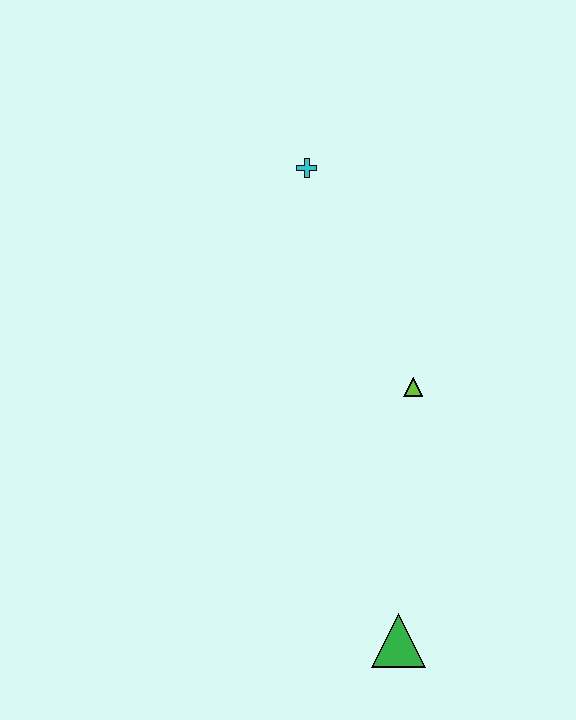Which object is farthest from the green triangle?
The cyan cross is farthest from the green triangle.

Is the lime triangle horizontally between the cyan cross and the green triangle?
No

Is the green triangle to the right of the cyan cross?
Yes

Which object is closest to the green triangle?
The lime triangle is closest to the green triangle.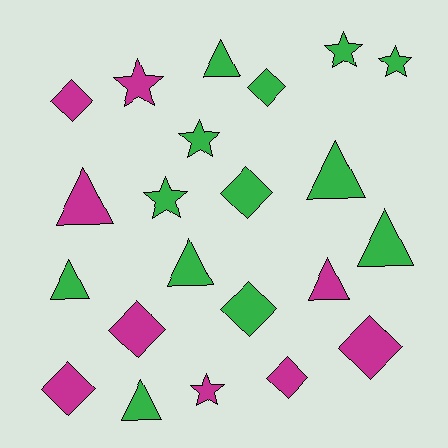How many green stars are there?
There are 4 green stars.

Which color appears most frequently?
Green, with 13 objects.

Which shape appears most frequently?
Triangle, with 8 objects.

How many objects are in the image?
There are 22 objects.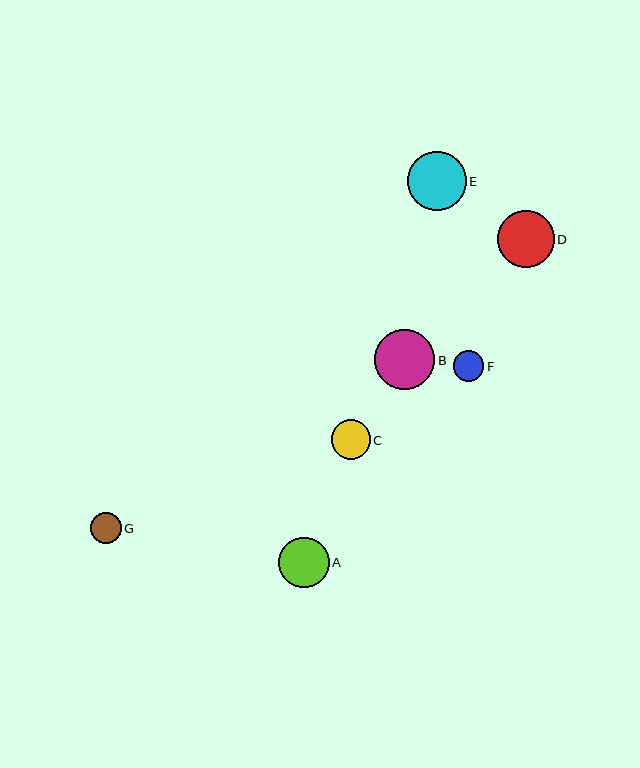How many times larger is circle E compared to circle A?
Circle E is approximately 1.2 times the size of circle A.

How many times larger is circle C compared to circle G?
Circle C is approximately 1.3 times the size of circle G.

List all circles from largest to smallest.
From largest to smallest: B, E, D, A, C, G, F.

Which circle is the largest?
Circle B is the largest with a size of approximately 60 pixels.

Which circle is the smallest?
Circle F is the smallest with a size of approximately 30 pixels.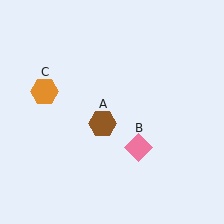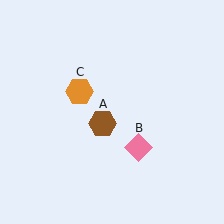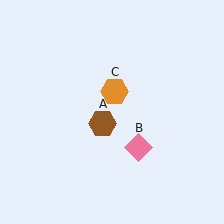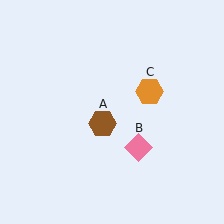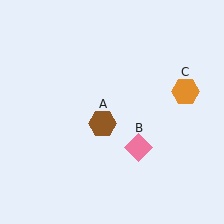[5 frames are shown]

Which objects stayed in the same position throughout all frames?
Brown hexagon (object A) and pink diamond (object B) remained stationary.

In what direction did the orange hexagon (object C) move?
The orange hexagon (object C) moved right.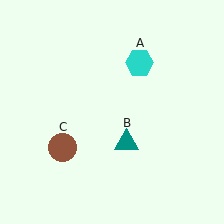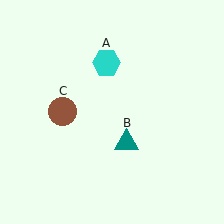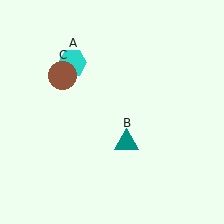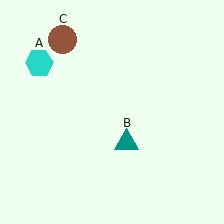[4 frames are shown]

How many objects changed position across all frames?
2 objects changed position: cyan hexagon (object A), brown circle (object C).